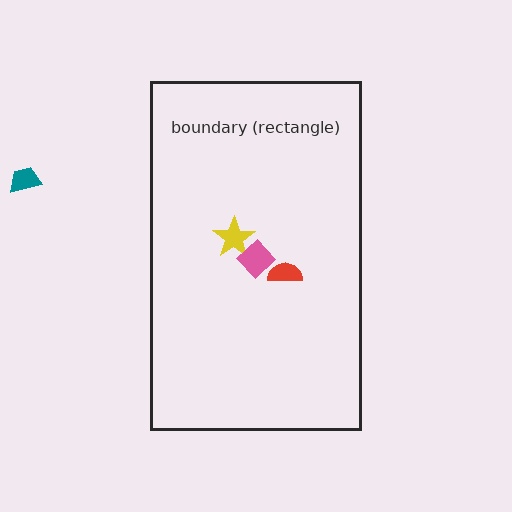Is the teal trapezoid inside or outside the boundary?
Outside.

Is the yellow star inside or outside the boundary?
Inside.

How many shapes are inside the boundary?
3 inside, 1 outside.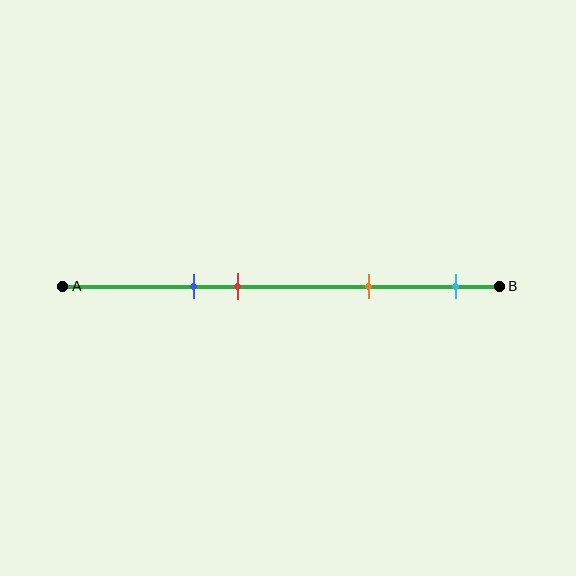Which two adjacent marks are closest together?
The blue and red marks are the closest adjacent pair.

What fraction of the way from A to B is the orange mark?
The orange mark is approximately 70% (0.7) of the way from A to B.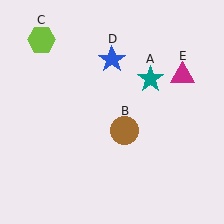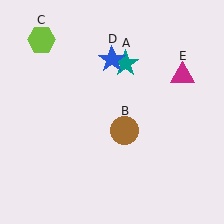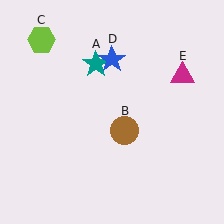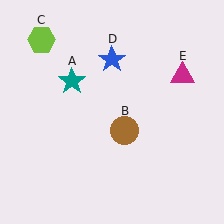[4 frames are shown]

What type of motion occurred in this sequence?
The teal star (object A) rotated counterclockwise around the center of the scene.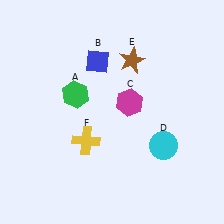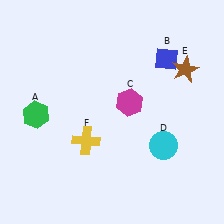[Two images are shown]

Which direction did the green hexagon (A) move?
The green hexagon (A) moved left.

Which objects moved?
The objects that moved are: the green hexagon (A), the blue diamond (B), the brown star (E).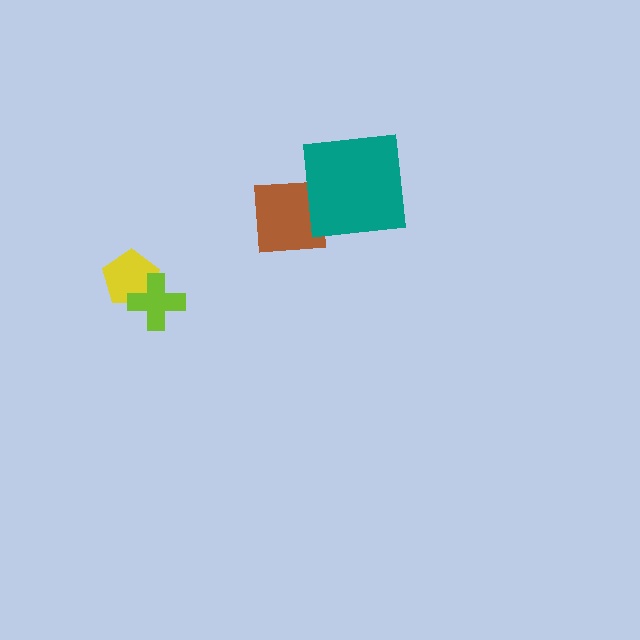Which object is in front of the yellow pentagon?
The lime cross is in front of the yellow pentagon.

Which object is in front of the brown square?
The teal square is in front of the brown square.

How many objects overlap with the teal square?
1 object overlaps with the teal square.